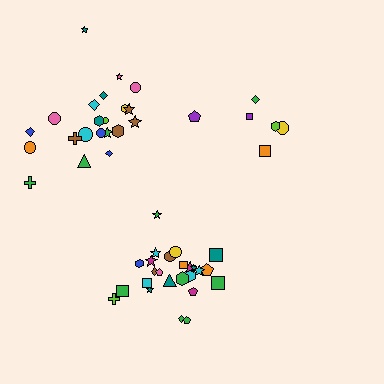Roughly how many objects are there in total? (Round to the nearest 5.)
Roughly 50 objects in total.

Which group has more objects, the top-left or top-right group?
The top-left group.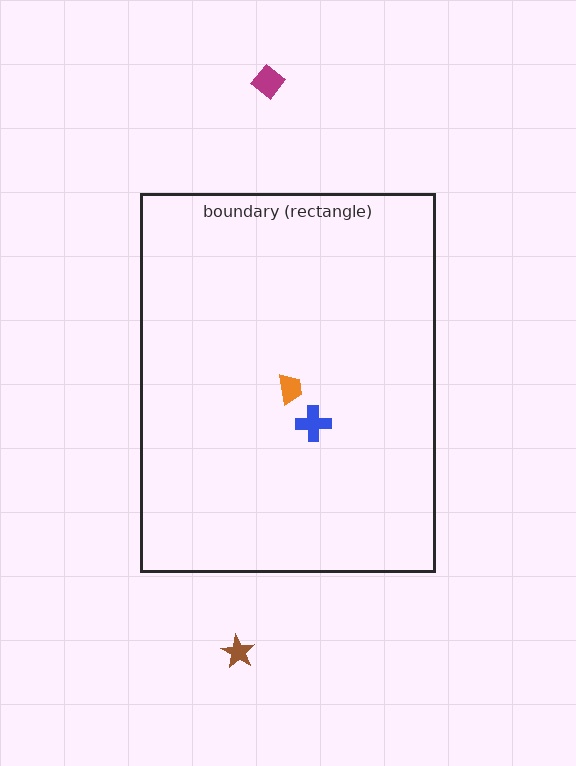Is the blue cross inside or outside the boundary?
Inside.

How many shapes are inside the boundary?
2 inside, 2 outside.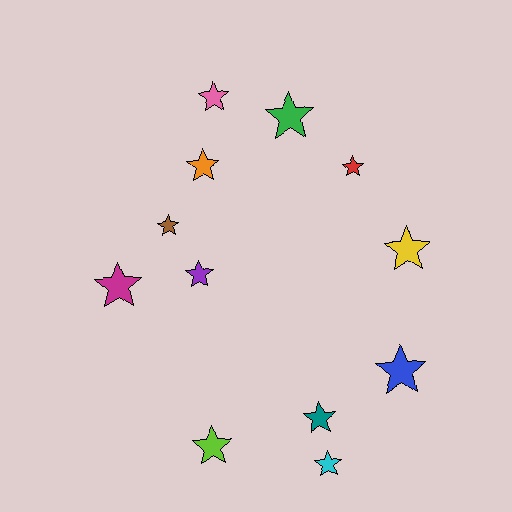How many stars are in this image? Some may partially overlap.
There are 12 stars.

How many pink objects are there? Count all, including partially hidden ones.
There is 1 pink object.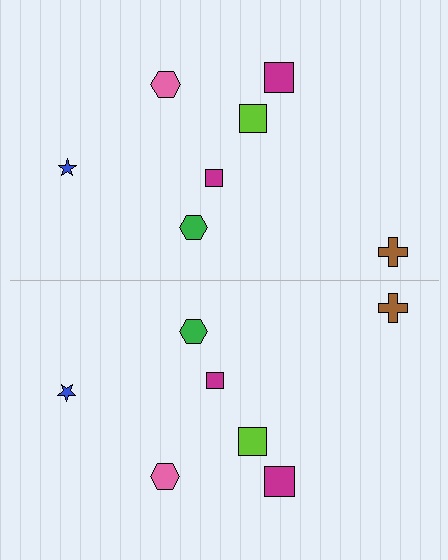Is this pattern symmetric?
Yes, this pattern has bilateral (reflection) symmetry.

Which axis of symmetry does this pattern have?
The pattern has a horizontal axis of symmetry running through the center of the image.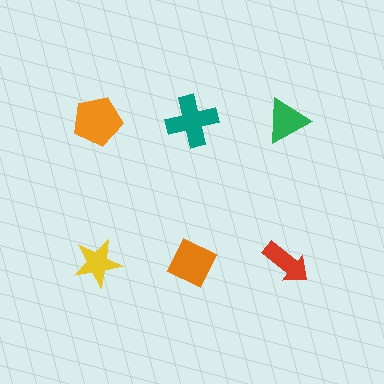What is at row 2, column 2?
An orange diamond.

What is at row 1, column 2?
A teal cross.